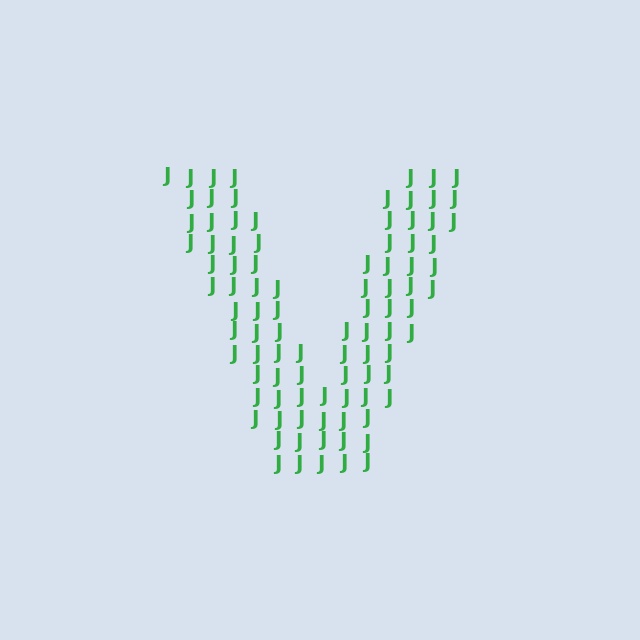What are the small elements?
The small elements are letter J's.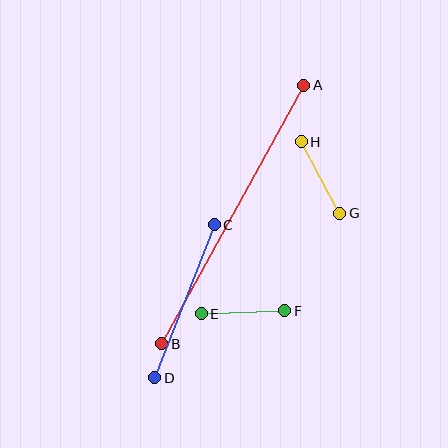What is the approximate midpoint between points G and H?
The midpoint is at approximately (321, 178) pixels.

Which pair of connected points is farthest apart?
Points A and B are farthest apart.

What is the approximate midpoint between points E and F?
The midpoint is at approximately (243, 312) pixels.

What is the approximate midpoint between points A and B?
The midpoint is at approximately (233, 214) pixels.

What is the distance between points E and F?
The distance is approximately 84 pixels.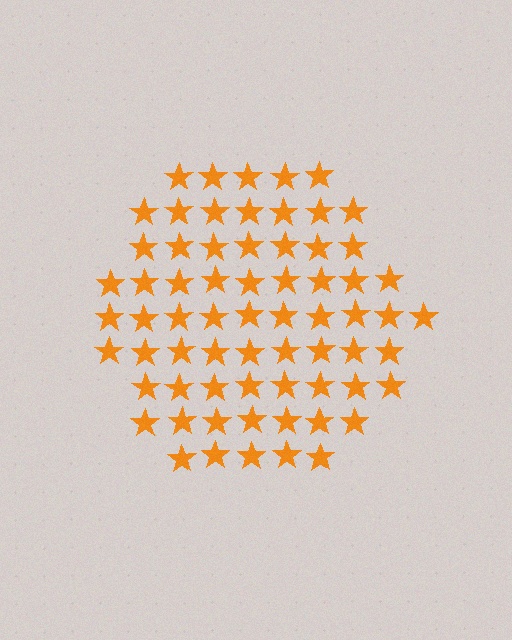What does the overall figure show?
The overall figure shows a hexagon.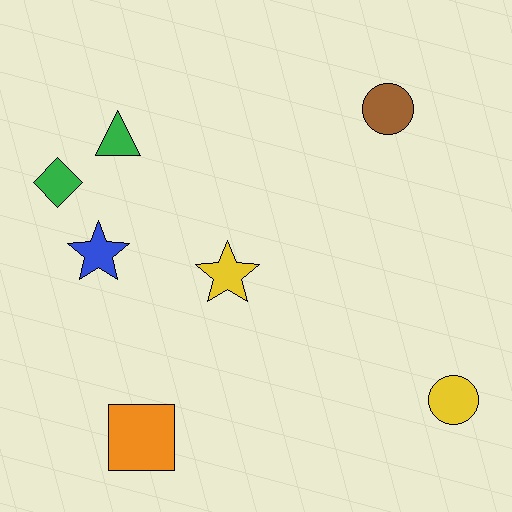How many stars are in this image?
There are 2 stars.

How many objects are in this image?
There are 7 objects.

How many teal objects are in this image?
There are no teal objects.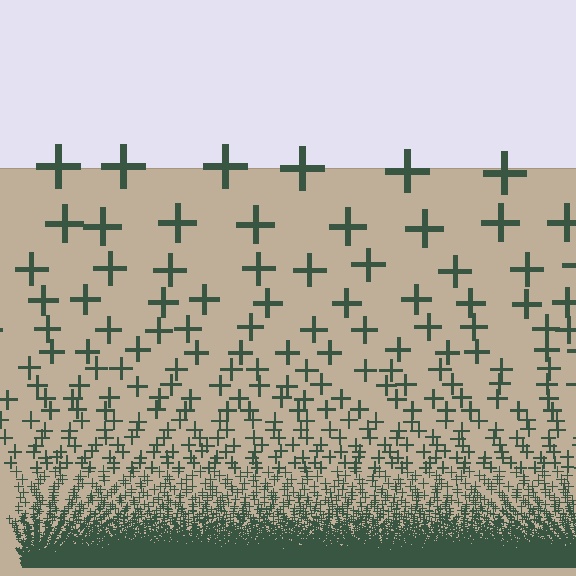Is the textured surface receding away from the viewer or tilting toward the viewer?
The surface appears to tilt toward the viewer. Texture elements get larger and sparser toward the top.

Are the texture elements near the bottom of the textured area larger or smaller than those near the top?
Smaller. The gradient is inverted — elements near the bottom are smaller and denser.